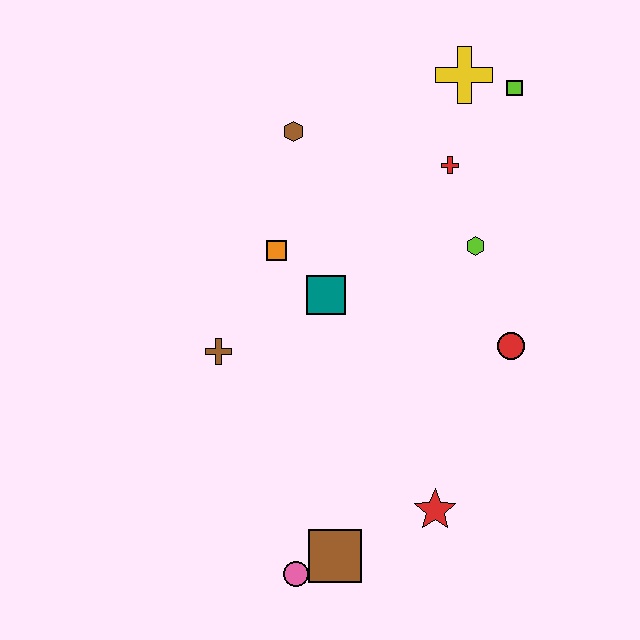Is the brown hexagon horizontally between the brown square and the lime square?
No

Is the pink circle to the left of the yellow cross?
Yes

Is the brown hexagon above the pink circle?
Yes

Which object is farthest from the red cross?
The pink circle is farthest from the red cross.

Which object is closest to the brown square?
The pink circle is closest to the brown square.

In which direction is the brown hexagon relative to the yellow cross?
The brown hexagon is to the left of the yellow cross.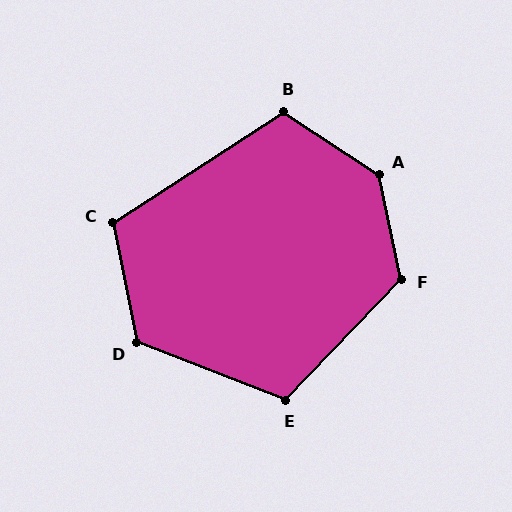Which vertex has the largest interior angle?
A, at approximately 136 degrees.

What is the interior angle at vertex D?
Approximately 123 degrees (obtuse).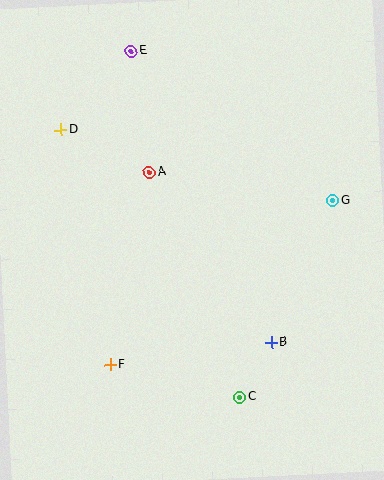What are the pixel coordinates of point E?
Point E is at (131, 51).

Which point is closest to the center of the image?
Point A at (149, 172) is closest to the center.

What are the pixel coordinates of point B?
Point B is at (271, 342).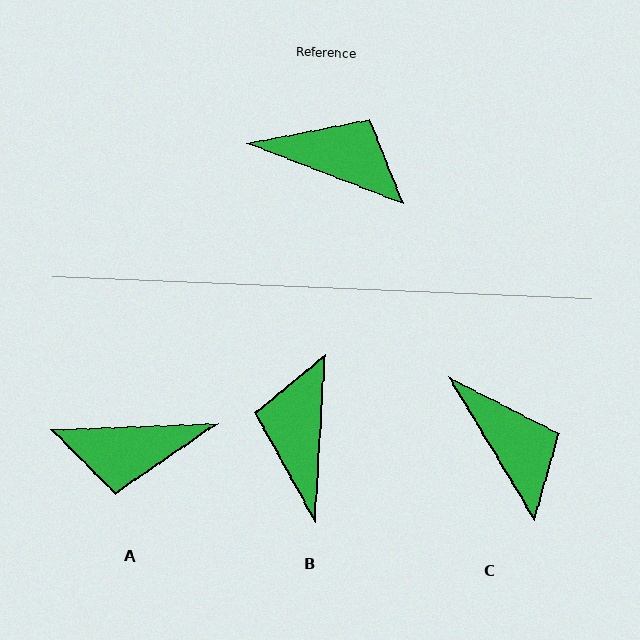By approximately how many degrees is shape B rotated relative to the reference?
Approximately 108 degrees counter-clockwise.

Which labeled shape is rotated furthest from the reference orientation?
A, about 156 degrees away.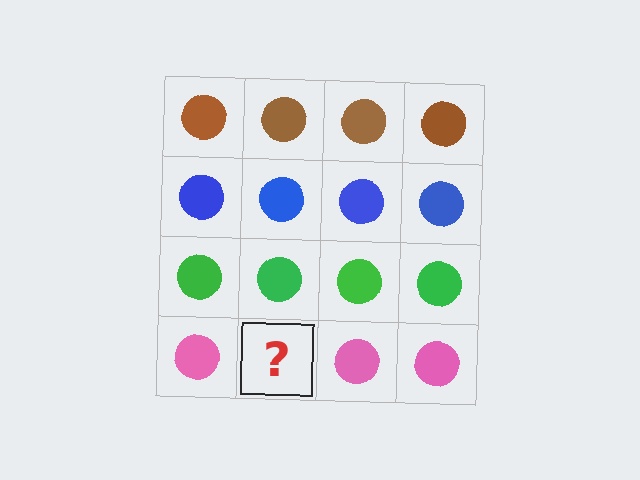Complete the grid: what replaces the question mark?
The question mark should be replaced with a pink circle.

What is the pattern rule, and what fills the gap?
The rule is that each row has a consistent color. The gap should be filled with a pink circle.